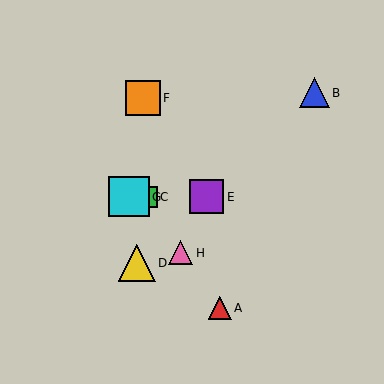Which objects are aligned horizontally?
Objects C, E, G are aligned horizontally.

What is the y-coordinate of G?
Object G is at y≈197.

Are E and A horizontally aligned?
No, E is at y≈197 and A is at y≈308.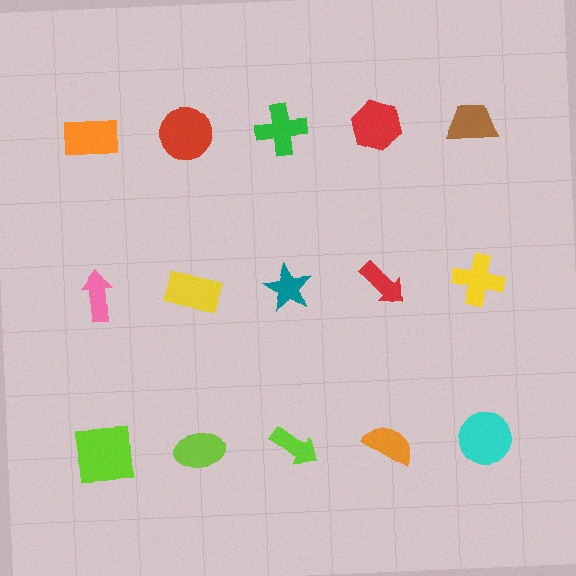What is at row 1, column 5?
A brown trapezoid.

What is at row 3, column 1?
A lime square.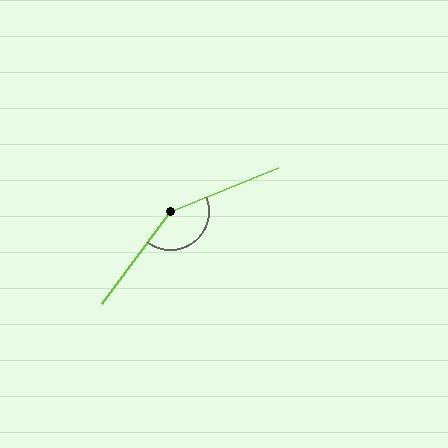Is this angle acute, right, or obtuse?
It is obtuse.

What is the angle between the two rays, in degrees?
Approximately 149 degrees.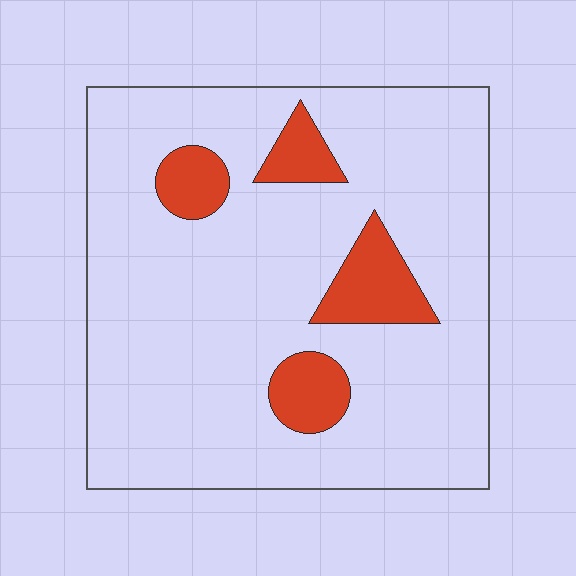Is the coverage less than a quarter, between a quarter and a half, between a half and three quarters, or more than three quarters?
Less than a quarter.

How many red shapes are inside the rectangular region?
4.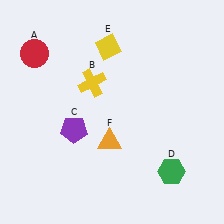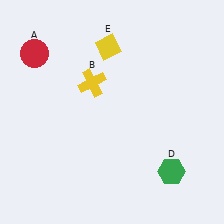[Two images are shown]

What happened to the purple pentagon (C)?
The purple pentagon (C) was removed in Image 2. It was in the bottom-left area of Image 1.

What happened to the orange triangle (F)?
The orange triangle (F) was removed in Image 2. It was in the bottom-left area of Image 1.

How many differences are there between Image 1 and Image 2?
There are 2 differences between the two images.